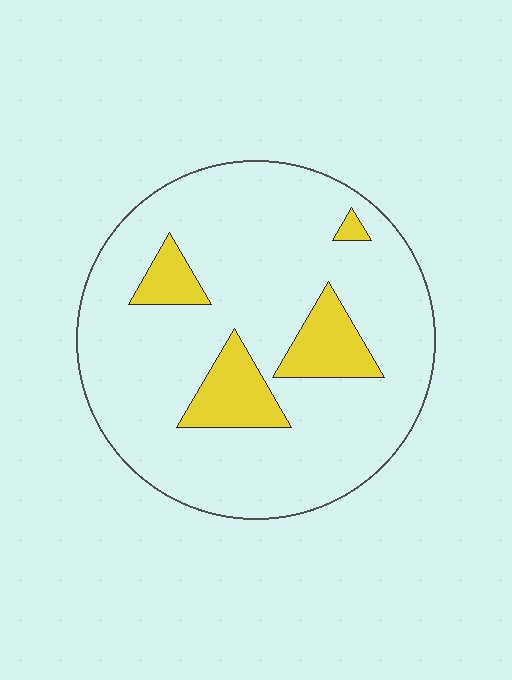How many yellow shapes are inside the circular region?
4.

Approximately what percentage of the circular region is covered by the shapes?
Approximately 15%.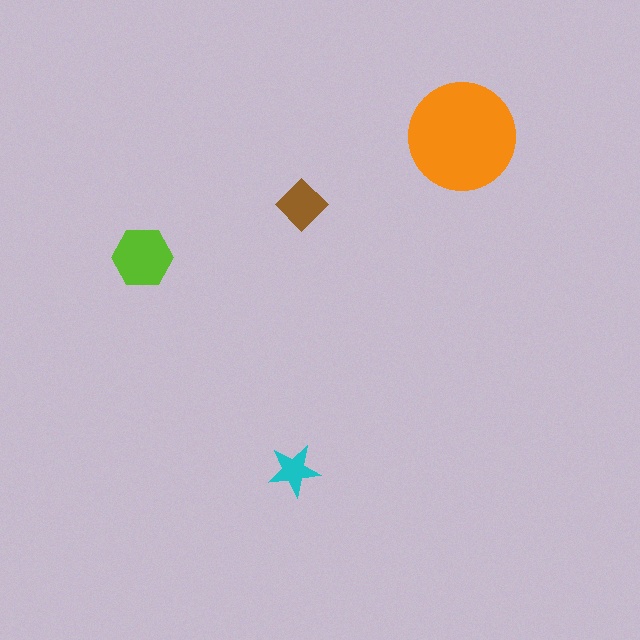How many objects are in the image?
There are 4 objects in the image.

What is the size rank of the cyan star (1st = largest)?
4th.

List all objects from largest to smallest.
The orange circle, the lime hexagon, the brown diamond, the cyan star.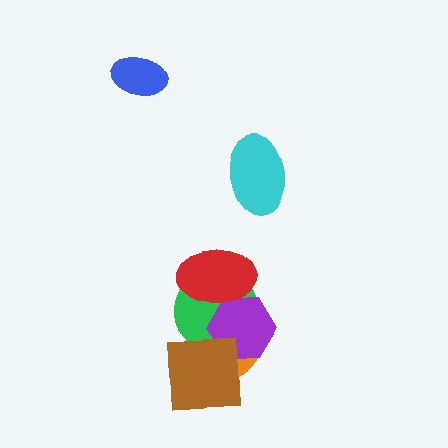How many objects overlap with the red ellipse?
3 objects overlap with the red ellipse.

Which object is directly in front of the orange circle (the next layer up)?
The green circle is directly in front of the orange circle.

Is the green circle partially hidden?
Yes, it is partially covered by another shape.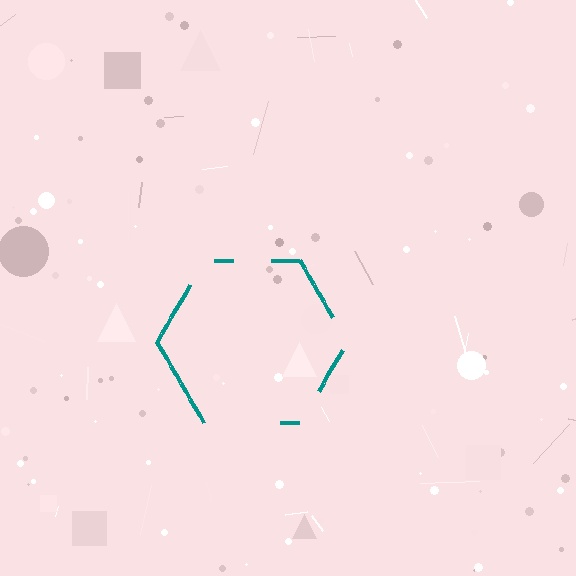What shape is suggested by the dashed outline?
The dashed outline suggests a hexagon.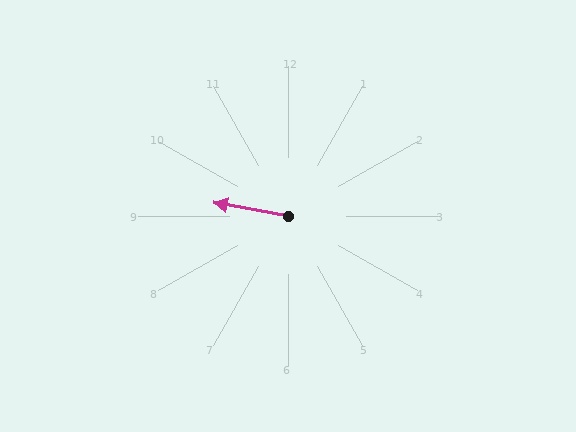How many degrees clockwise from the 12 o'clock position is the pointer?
Approximately 280 degrees.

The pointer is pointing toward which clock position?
Roughly 9 o'clock.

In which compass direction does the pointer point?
West.